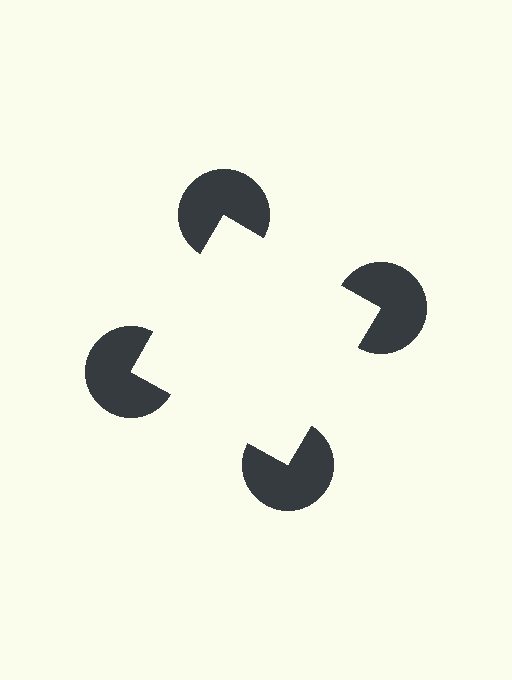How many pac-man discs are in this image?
There are 4 — one at each vertex of the illusory square.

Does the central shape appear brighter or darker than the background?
It typically appears slightly brighter than the background, even though no actual brightness change is drawn.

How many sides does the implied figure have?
4 sides.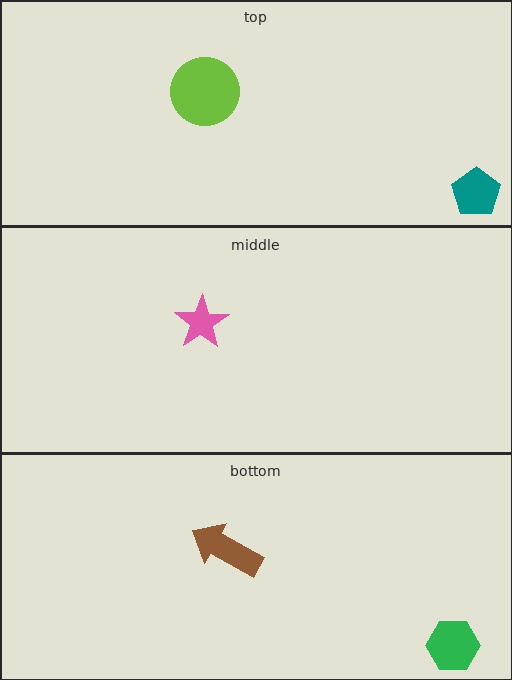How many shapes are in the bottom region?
2.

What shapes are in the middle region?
The pink star.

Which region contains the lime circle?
The top region.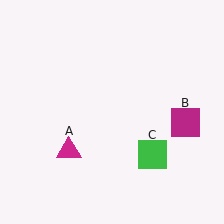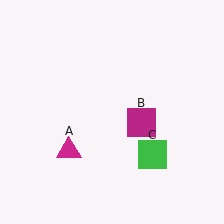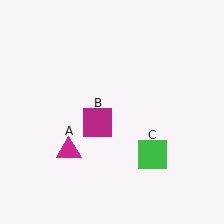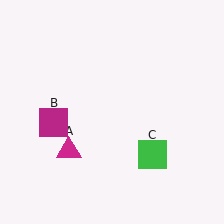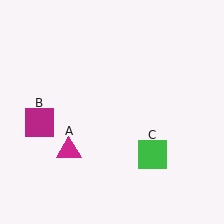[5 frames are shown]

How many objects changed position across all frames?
1 object changed position: magenta square (object B).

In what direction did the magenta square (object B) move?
The magenta square (object B) moved left.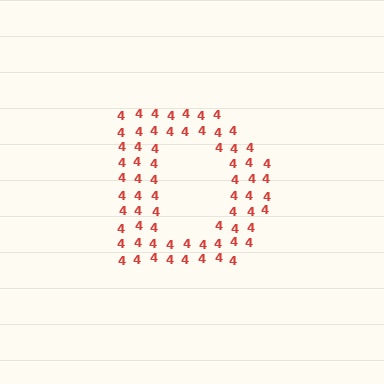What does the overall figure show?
The overall figure shows the letter D.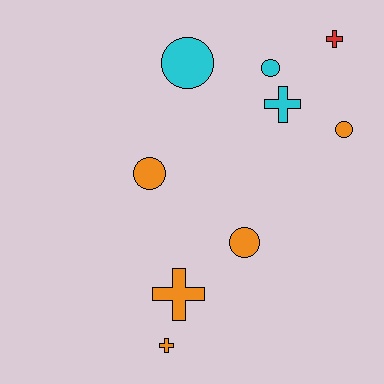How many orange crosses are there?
There are 2 orange crosses.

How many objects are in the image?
There are 9 objects.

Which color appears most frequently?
Orange, with 5 objects.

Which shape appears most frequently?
Circle, with 5 objects.